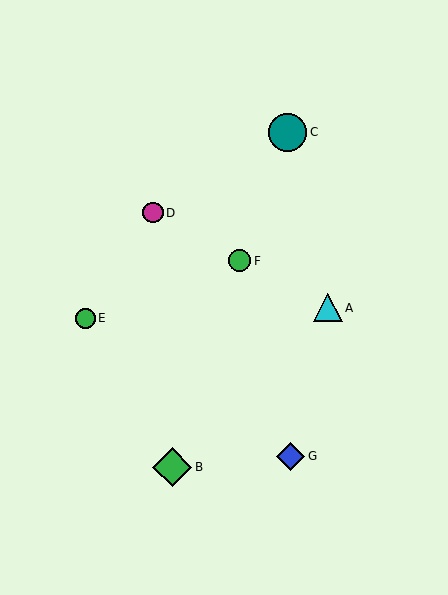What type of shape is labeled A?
Shape A is a cyan triangle.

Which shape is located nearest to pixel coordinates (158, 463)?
The green diamond (labeled B) at (172, 467) is nearest to that location.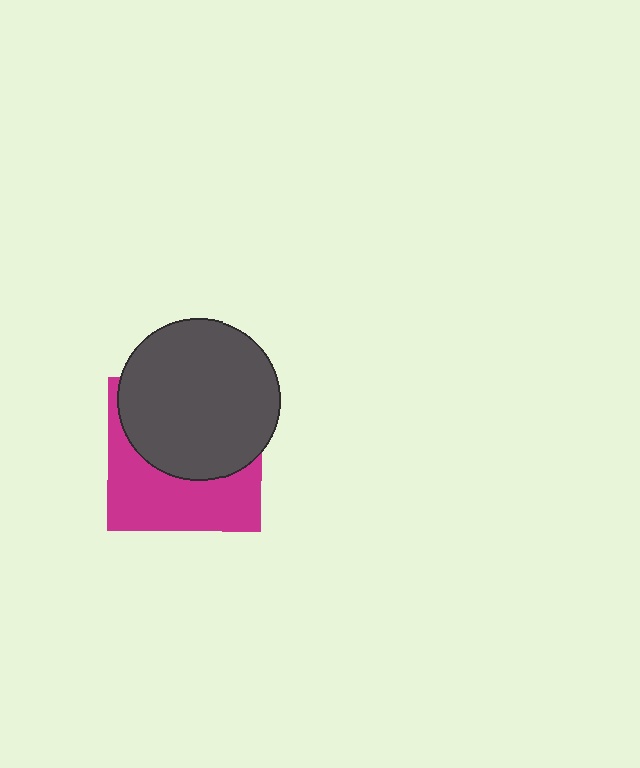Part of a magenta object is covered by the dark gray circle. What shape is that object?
It is a square.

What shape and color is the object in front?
The object in front is a dark gray circle.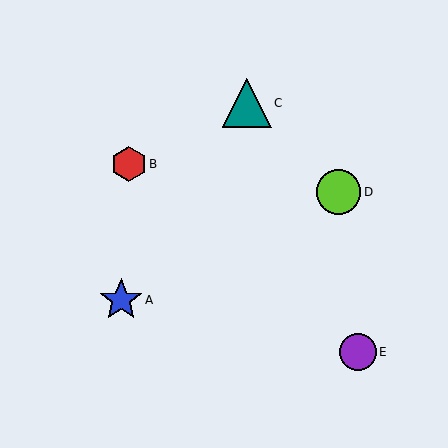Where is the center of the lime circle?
The center of the lime circle is at (339, 192).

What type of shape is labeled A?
Shape A is a blue star.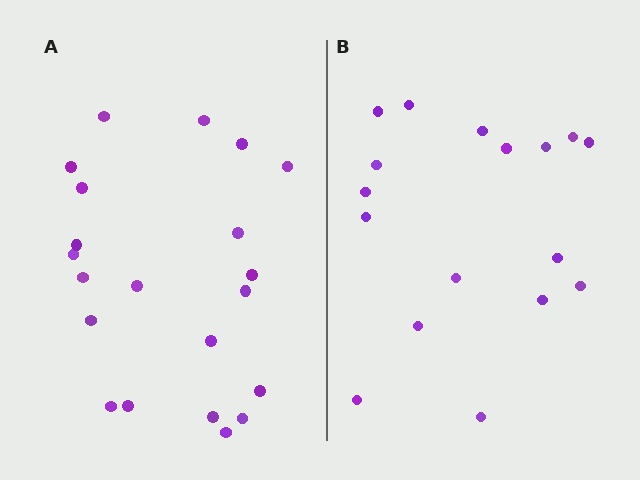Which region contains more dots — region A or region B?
Region A (the left region) has more dots.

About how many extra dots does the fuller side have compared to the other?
Region A has about 4 more dots than region B.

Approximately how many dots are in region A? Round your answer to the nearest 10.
About 20 dots. (The exact count is 21, which rounds to 20.)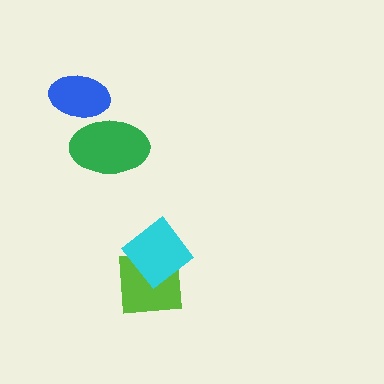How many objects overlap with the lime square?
1 object overlaps with the lime square.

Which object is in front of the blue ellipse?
The green ellipse is in front of the blue ellipse.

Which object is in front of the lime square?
The cyan diamond is in front of the lime square.